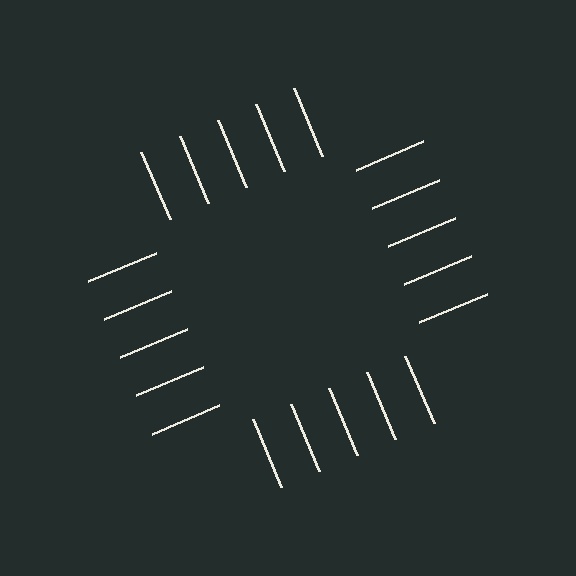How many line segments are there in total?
20 — 5 along each of the 4 edges.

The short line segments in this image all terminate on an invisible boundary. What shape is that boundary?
An illusory square — the line segments terminate on its edges but no continuous stroke is drawn.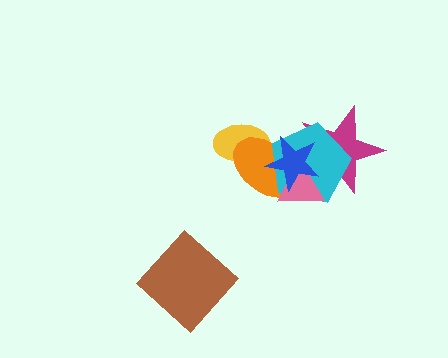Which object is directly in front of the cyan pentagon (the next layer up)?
The pink triangle is directly in front of the cyan pentagon.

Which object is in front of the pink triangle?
The blue star is in front of the pink triangle.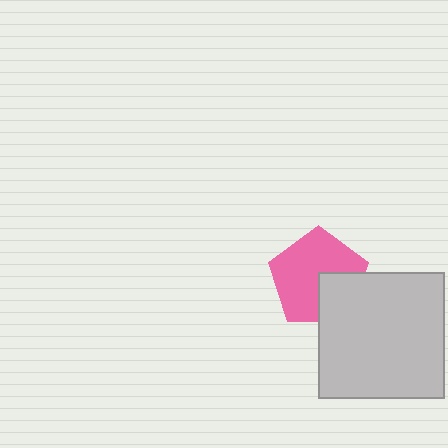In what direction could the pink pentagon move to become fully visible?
The pink pentagon could move toward the upper-left. That would shift it out from behind the light gray square entirely.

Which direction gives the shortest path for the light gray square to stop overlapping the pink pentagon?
Moving toward the lower-right gives the shortest separation.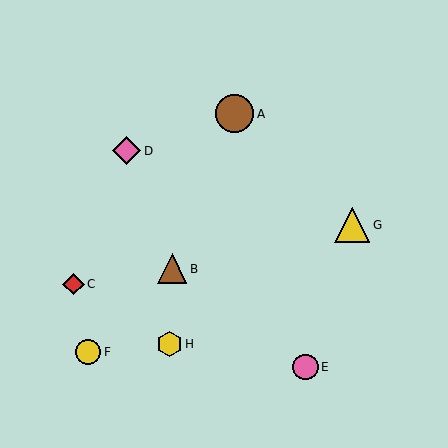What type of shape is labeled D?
Shape D is a pink diamond.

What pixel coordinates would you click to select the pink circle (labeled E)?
Click at (305, 367) to select the pink circle E.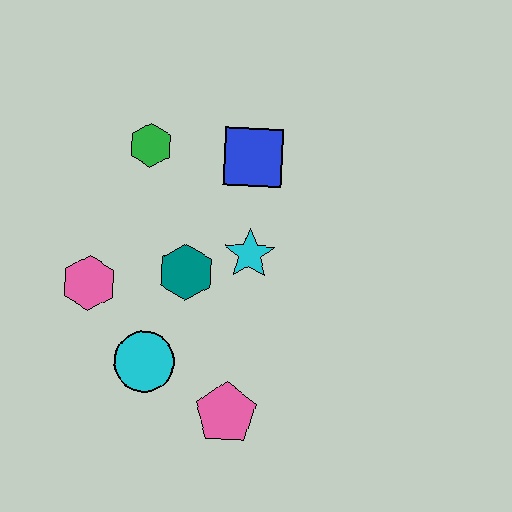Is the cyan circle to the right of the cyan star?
No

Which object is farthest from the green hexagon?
The pink pentagon is farthest from the green hexagon.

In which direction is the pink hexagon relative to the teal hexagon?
The pink hexagon is to the left of the teal hexagon.